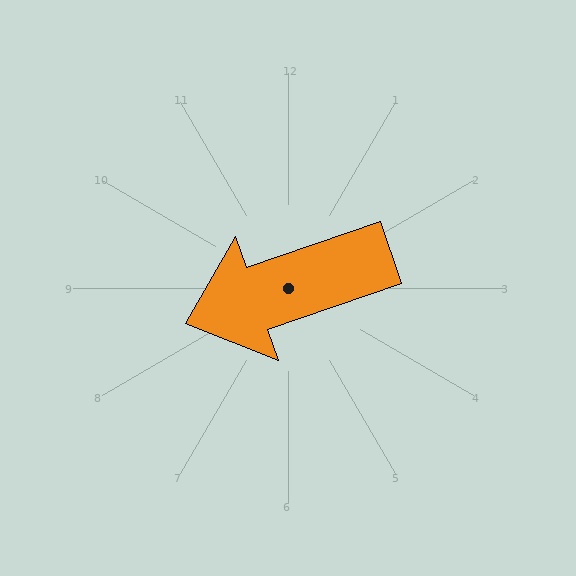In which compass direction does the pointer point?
West.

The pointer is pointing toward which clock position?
Roughly 8 o'clock.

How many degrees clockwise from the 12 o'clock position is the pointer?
Approximately 251 degrees.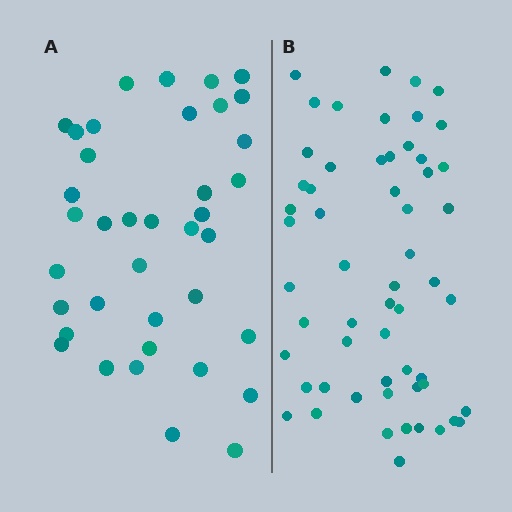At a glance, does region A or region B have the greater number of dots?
Region B (the right region) has more dots.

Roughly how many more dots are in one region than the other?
Region B has approximately 20 more dots than region A.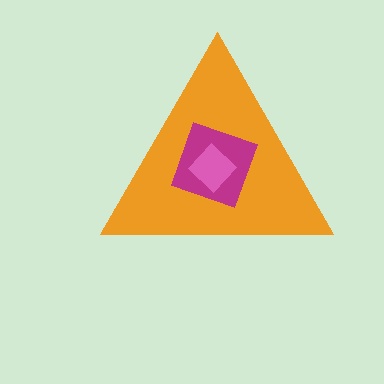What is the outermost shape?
The orange triangle.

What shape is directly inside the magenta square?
The pink diamond.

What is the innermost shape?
The pink diamond.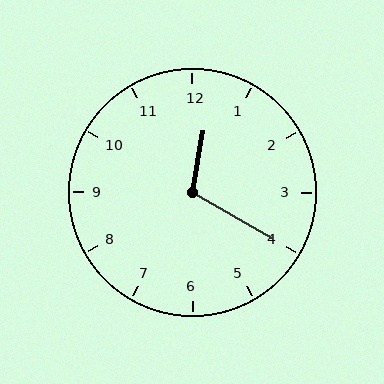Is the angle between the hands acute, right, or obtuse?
It is obtuse.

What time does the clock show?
12:20.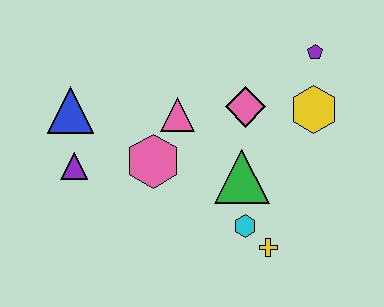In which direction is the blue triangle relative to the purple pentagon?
The blue triangle is to the left of the purple pentagon.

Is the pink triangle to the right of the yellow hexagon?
No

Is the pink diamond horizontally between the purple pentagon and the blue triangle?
Yes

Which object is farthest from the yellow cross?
The blue triangle is farthest from the yellow cross.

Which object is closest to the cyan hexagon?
The yellow cross is closest to the cyan hexagon.